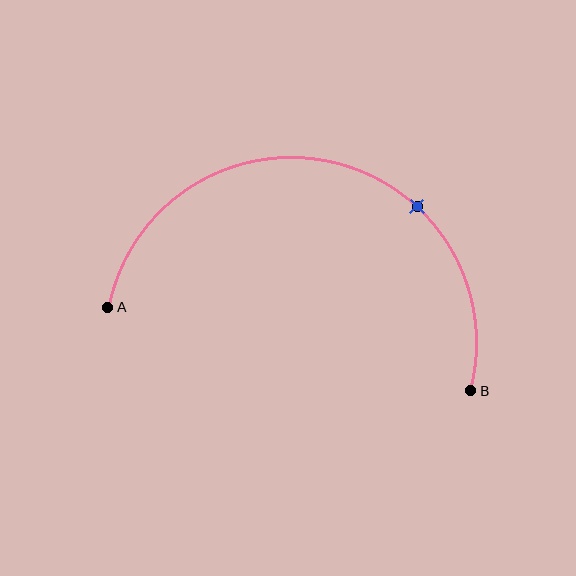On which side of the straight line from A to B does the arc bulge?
The arc bulges above the straight line connecting A and B.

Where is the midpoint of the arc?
The arc midpoint is the point on the curve farthest from the straight line joining A and B. It sits above that line.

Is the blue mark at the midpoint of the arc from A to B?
No. The blue mark lies on the arc but is closer to endpoint B. The arc midpoint would be at the point on the curve equidistant along the arc from both A and B.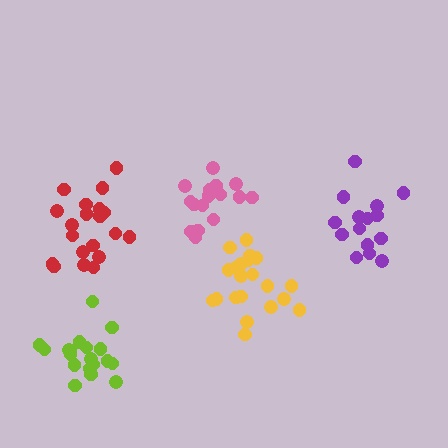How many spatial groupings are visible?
There are 5 spatial groupings.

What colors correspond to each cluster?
The clusters are colored: pink, red, yellow, lime, purple.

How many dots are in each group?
Group 1: 16 dots, Group 2: 21 dots, Group 3: 21 dots, Group 4: 19 dots, Group 5: 15 dots (92 total).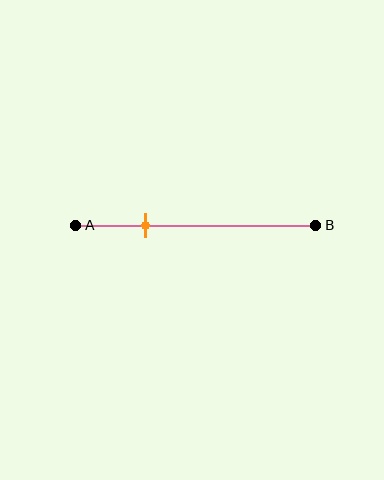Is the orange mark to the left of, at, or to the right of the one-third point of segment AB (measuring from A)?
The orange mark is to the left of the one-third point of segment AB.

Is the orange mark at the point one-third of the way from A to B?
No, the mark is at about 30% from A, not at the 33% one-third point.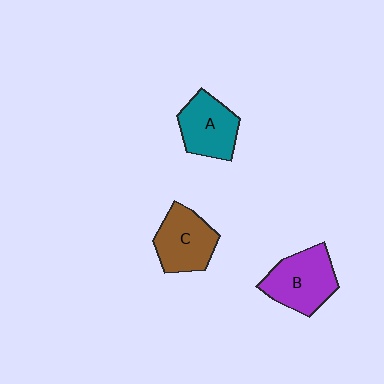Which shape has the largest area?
Shape B (purple).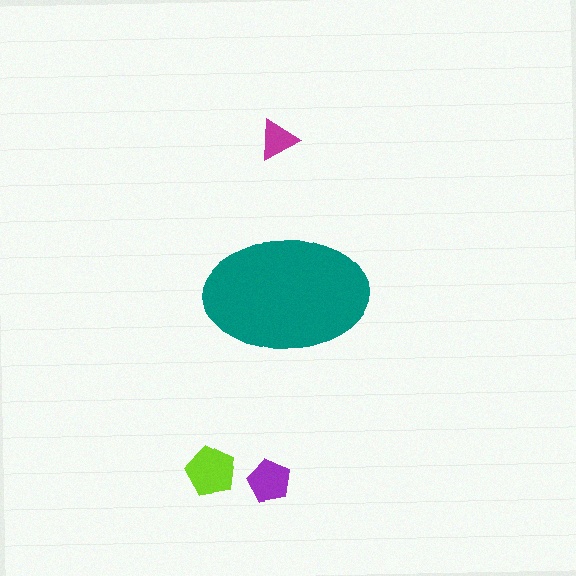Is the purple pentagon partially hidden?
No, the purple pentagon is fully visible.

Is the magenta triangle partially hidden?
No, the magenta triangle is fully visible.